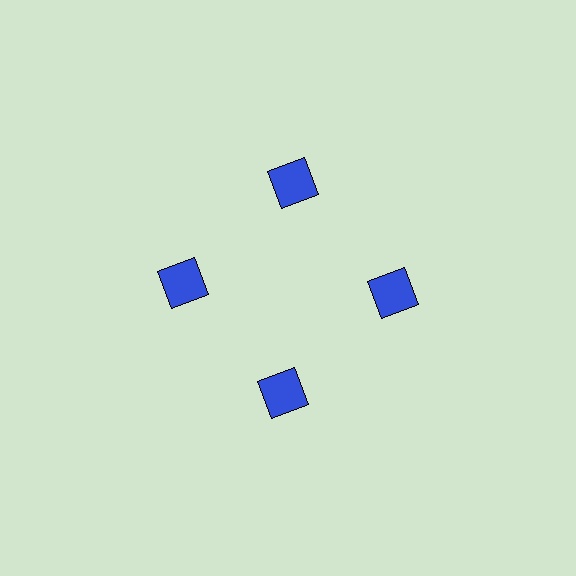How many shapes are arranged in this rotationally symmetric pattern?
There are 4 shapes, arranged in 4 groups of 1.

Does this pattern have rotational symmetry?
Yes, this pattern has 4-fold rotational symmetry. It looks the same after rotating 90 degrees around the center.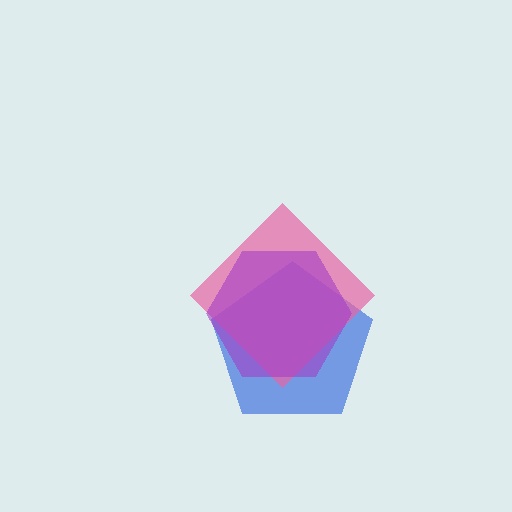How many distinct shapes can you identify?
There are 3 distinct shapes: a blue pentagon, a pink diamond, a purple hexagon.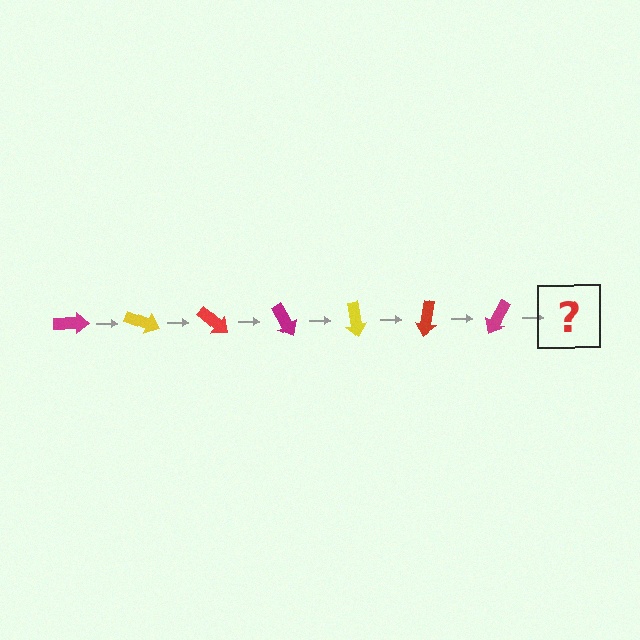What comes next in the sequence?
The next element should be a yellow arrow, rotated 140 degrees from the start.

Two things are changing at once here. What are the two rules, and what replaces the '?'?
The two rules are that it rotates 20 degrees each step and the color cycles through magenta, yellow, and red. The '?' should be a yellow arrow, rotated 140 degrees from the start.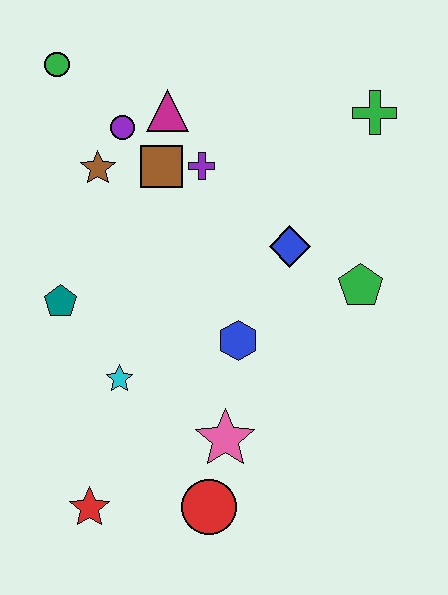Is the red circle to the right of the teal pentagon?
Yes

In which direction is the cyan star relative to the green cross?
The cyan star is below the green cross.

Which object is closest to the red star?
The red circle is closest to the red star.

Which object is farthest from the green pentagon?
The green circle is farthest from the green pentagon.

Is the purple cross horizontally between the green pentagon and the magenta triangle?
Yes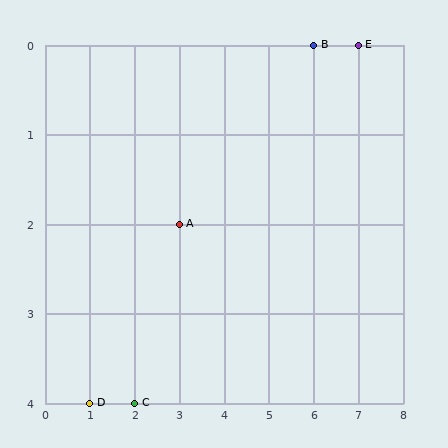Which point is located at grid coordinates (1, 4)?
Point D is at (1, 4).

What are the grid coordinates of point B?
Point B is at grid coordinates (6, 0).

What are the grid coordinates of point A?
Point A is at grid coordinates (3, 2).